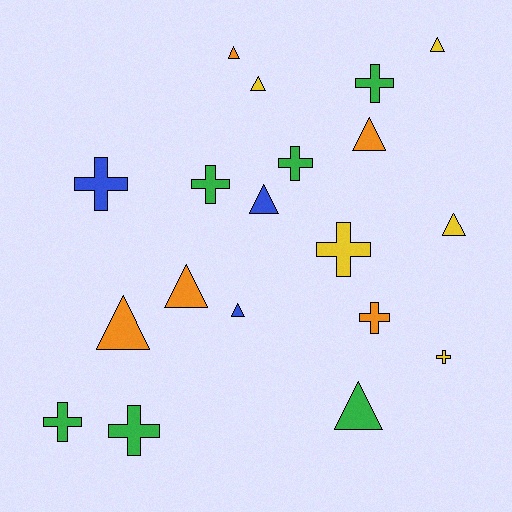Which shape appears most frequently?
Triangle, with 10 objects.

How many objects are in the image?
There are 19 objects.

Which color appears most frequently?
Green, with 6 objects.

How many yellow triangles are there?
There are 3 yellow triangles.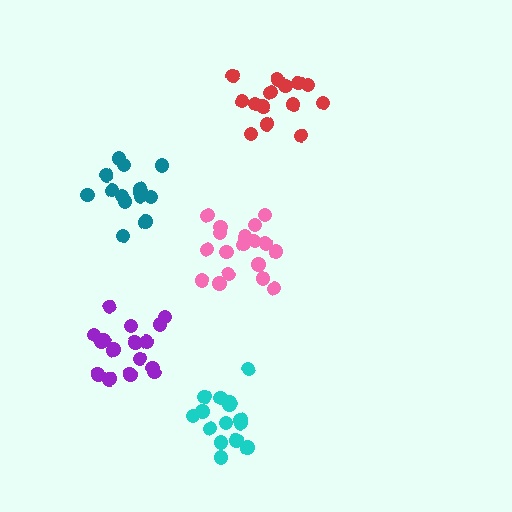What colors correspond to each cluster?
The clusters are colored: teal, cyan, pink, purple, red.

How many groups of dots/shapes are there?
There are 5 groups.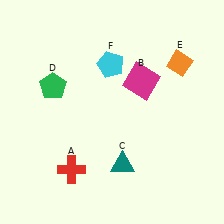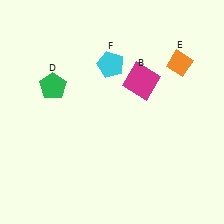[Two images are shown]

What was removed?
The red cross (A), the teal triangle (C) were removed in Image 2.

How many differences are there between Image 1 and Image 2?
There are 2 differences between the two images.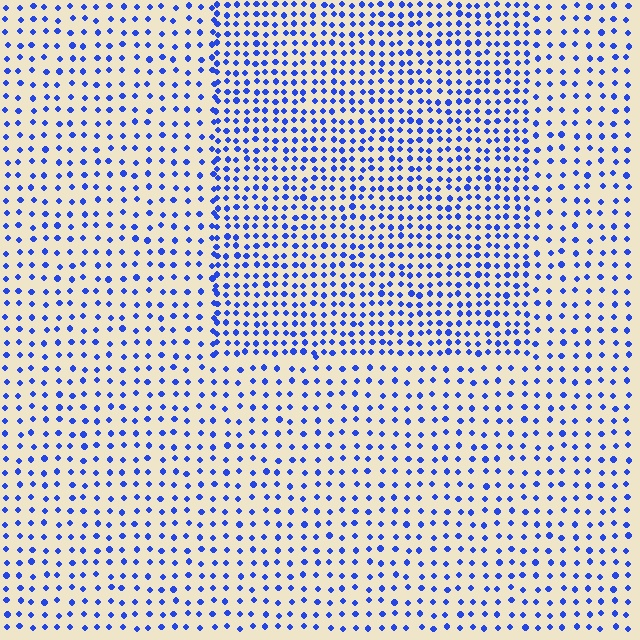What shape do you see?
I see a rectangle.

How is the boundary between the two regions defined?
The boundary is defined by a change in element density (approximately 1.8x ratio). All elements are the same color, size, and shape.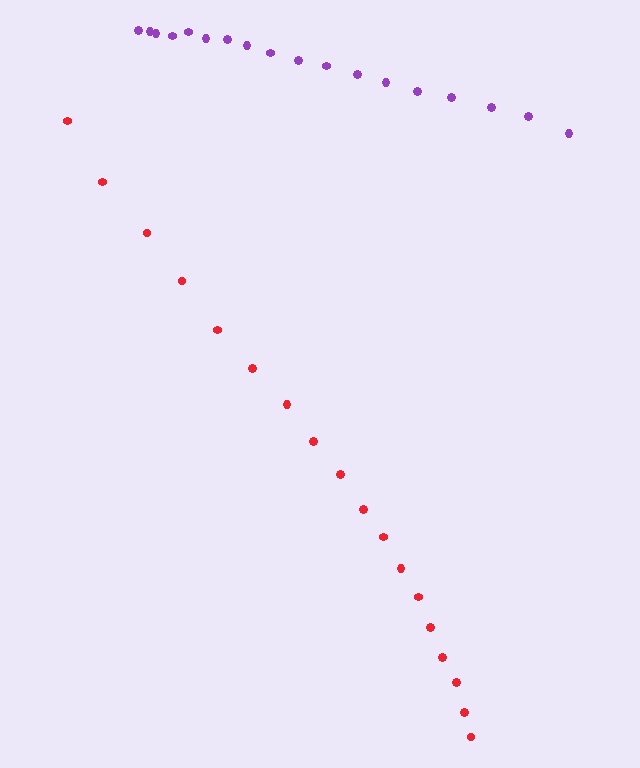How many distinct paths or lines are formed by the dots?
There are 2 distinct paths.